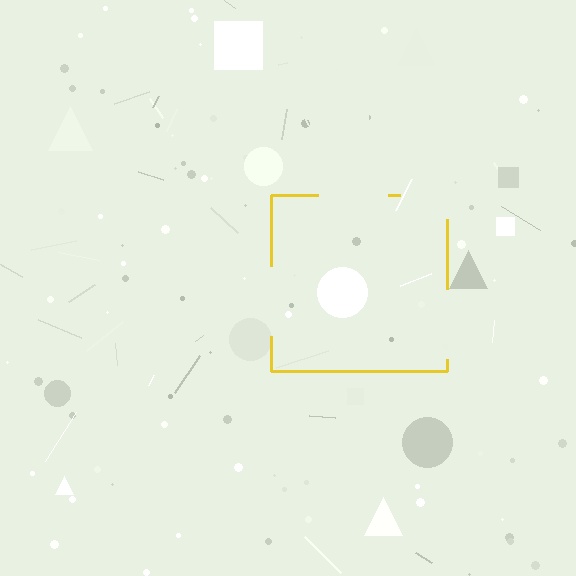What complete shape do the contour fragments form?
The contour fragments form a square.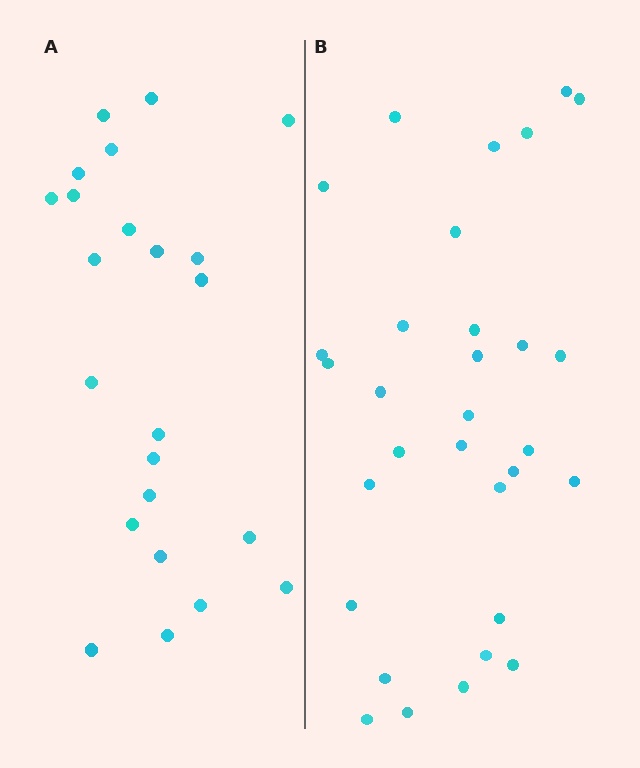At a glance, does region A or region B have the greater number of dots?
Region B (the right region) has more dots.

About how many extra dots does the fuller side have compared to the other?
Region B has roughly 8 or so more dots than region A.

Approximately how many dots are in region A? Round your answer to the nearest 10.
About 20 dots. (The exact count is 23, which rounds to 20.)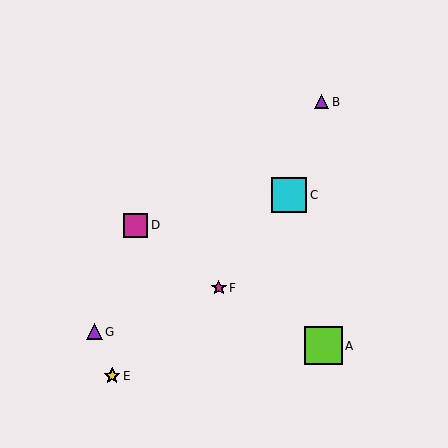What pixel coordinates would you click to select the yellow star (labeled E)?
Click at (112, 376) to select the yellow star E.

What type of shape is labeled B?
Shape B is a purple triangle.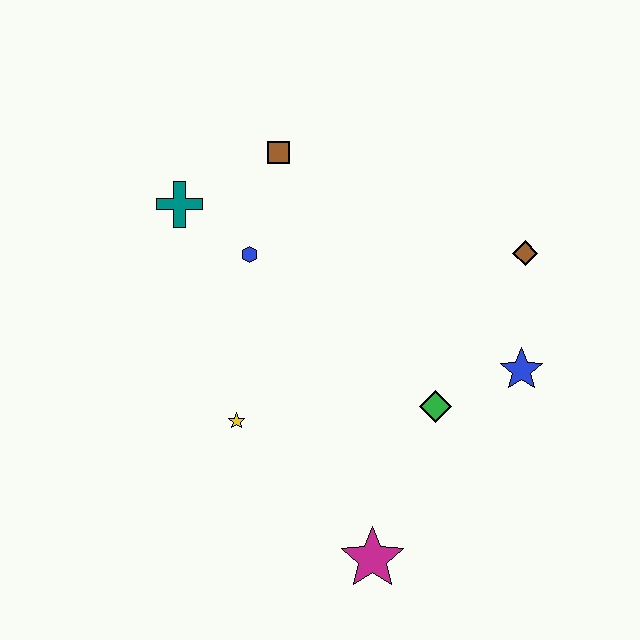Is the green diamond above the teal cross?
No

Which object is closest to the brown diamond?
The blue star is closest to the brown diamond.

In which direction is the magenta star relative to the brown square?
The magenta star is below the brown square.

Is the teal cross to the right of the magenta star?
No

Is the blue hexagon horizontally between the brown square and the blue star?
No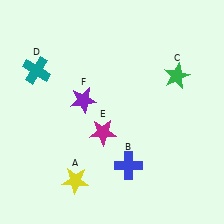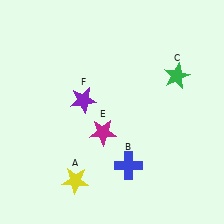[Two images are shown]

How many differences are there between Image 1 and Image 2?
There is 1 difference between the two images.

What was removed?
The teal cross (D) was removed in Image 2.